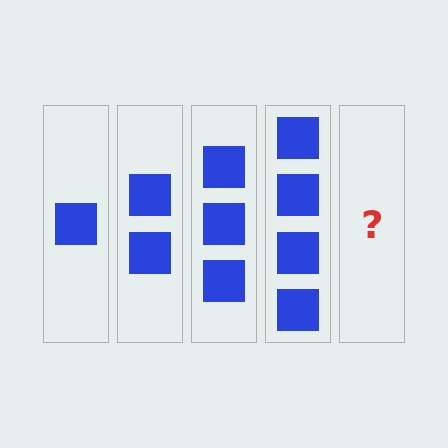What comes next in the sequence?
The next element should be 5 squares.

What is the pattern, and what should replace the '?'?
The pattern is that each step adds one more square. The '?' should be 5 squares.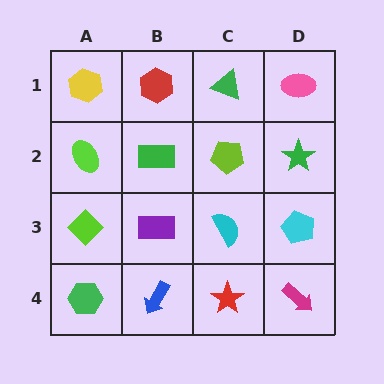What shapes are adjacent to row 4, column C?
A cyan semicircle (row 3, column C), a blue arrow (row 4, column B), a magenta arrow (row 4, column D).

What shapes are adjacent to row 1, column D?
A green star (row 2, column D), a green triangle (row 1, column C).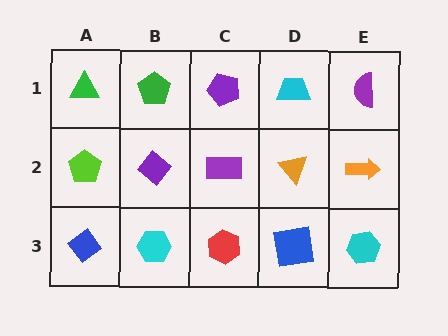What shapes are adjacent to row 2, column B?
A green pentagon (row 1, column B), a cyan hexagon (row 3, column B), a lime pentagon (row 2, column A), a purple rectangle (row 2, column C).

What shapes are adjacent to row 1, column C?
A purple rectangle (row 2, column C), a green pentagon (row 1, column B), a cyan trapezoid (row 1, column D).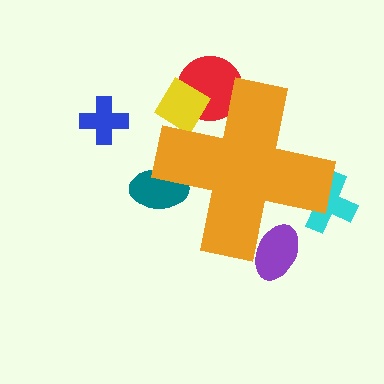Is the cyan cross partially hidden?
Yes, the cyan cross is partially hidden behind the orange cross.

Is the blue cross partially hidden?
No, the blue cross is fully visible.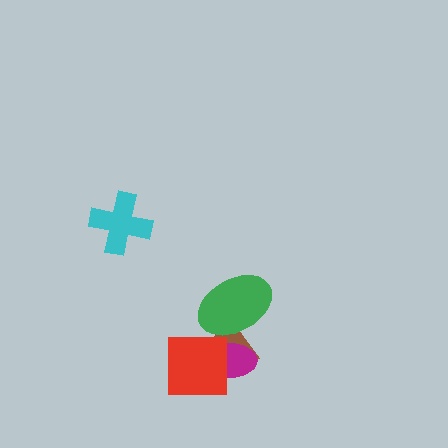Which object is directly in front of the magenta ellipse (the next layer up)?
The green ellipse is directly in front of the magenta ellipse.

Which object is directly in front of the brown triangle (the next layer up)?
The magenta ellipse is directly in front of the brown triangle.